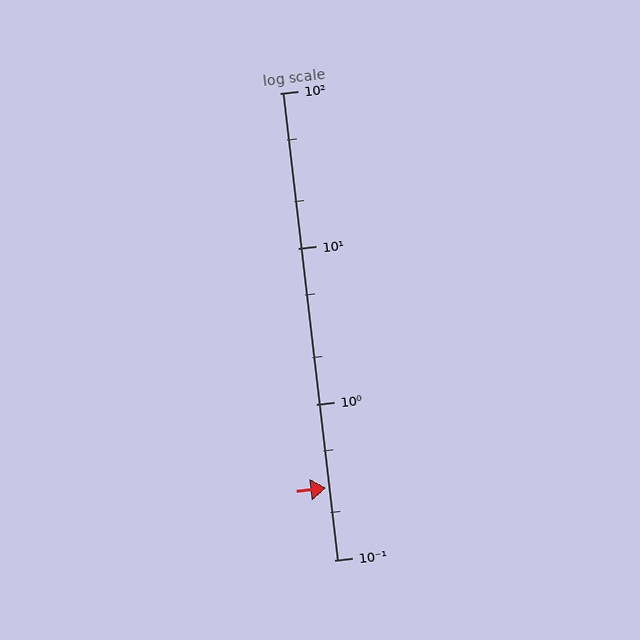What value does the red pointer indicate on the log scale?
The pointer indicates approximately 0.29.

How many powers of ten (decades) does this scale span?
The scale spans 3 decades, from 0.1 to 100.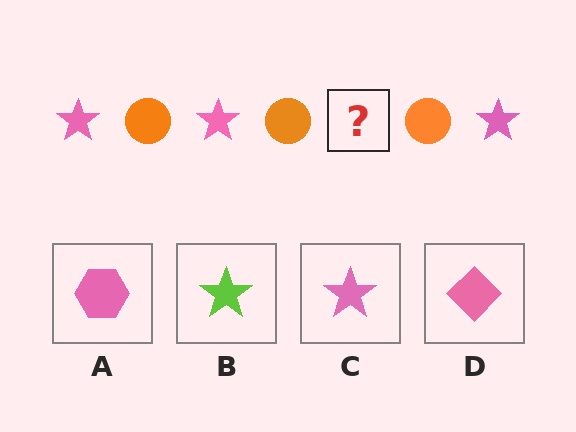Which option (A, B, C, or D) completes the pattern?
C.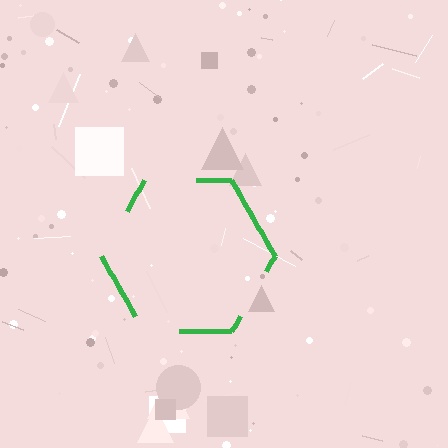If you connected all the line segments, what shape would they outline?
They would outline a hexagon.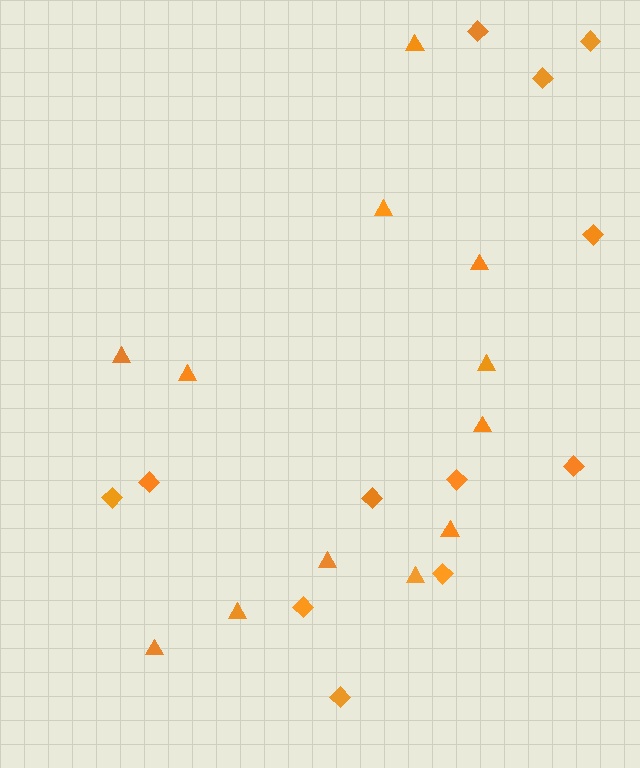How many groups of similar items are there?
There are 2 groups: one group of diamonds (12) and one group of triangles (12).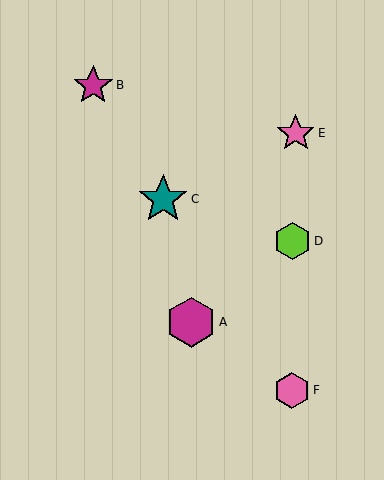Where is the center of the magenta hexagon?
The center of the magenta hexagon is at (191, 322).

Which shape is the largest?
The magenta hexagon (labeled A) is the largest.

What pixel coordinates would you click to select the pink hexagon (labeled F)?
Click at (292, 390) to select the pink hexagon F.